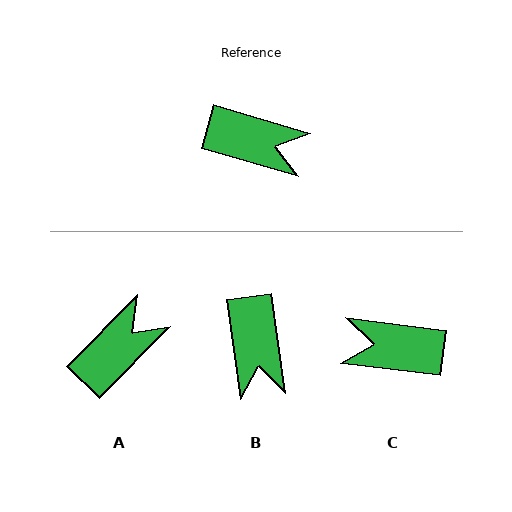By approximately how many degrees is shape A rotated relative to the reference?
Approximately 62 degrees counter-clockwise.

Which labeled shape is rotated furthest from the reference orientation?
C, about 171 degrees away.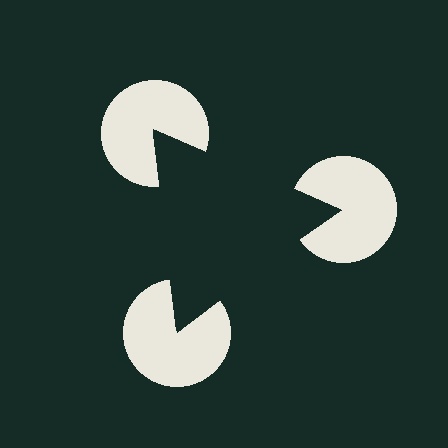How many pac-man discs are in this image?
There are 3 — one at each vertex of the illusory triangle.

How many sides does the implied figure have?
3 sides.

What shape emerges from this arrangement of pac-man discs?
An illusory triangle — its edges are inferred from the aligned wedge cuts in the pac-man discs, not physically drawn.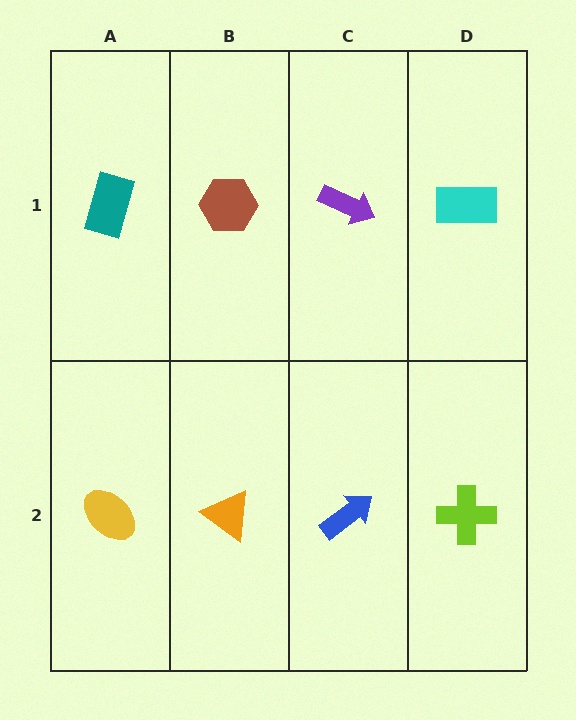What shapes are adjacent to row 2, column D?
A cyan rectangle (row 1, column D), a blue arrow (row 2, column C).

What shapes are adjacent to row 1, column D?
A lime cross (row 2, column D), a purple arrow (row 1, column C).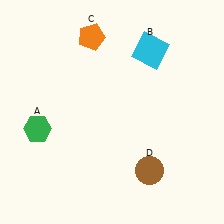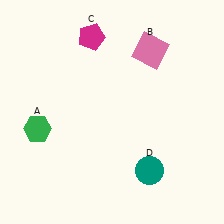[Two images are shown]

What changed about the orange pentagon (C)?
In Image 1, C is orange. In Image 2, it changed to magenta.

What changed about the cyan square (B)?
In Image 1, B is cyan. In Image 2, it changed to pink.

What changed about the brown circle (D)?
In Image 1, D is brown. In Image 2, it changed to teal.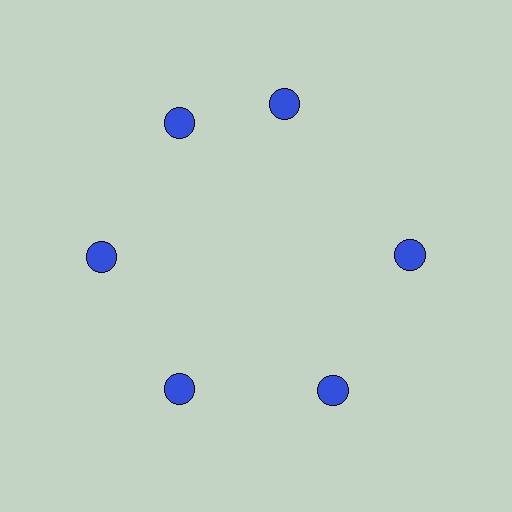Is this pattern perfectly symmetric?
No. The 6 blue circles are arranged in a ring, but one element near the 1 o'clock position is rotated out of alignment along the ring, breaking the 6-fold rotational symmetry.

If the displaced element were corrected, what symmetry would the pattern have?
It would have 6-fold rotational symmetry — the pattern would map onto itself every 60 degrees.